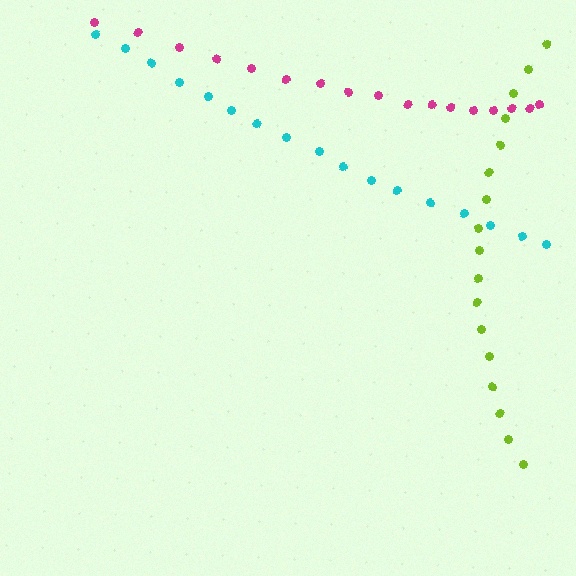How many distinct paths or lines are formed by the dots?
There are 3 distinct paths.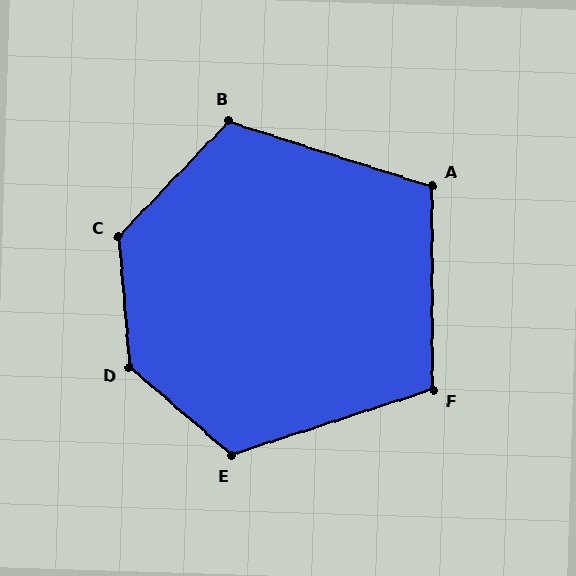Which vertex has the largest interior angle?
D, at approximately 136 degrees.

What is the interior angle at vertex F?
Approximately 108 degrees (obtuse).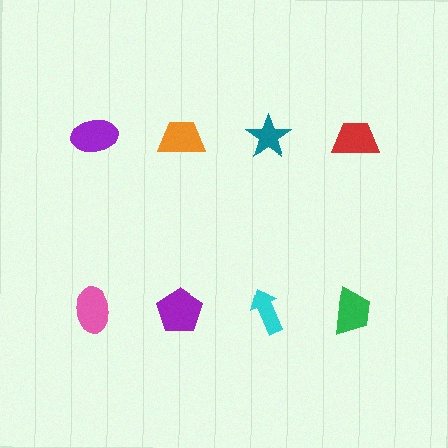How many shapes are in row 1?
4 shapes.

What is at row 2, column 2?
A purple pentagon.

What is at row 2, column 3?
A cyan arrow.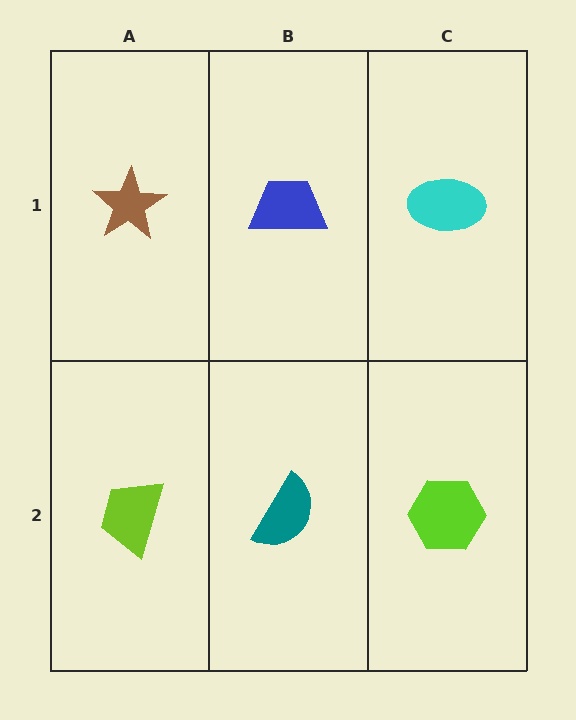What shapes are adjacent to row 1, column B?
A teal semicircle (row 2, column B), a brown star (row 1, column A), a cyan ellipse (row 1, column C).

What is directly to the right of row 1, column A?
A blue trapezoid.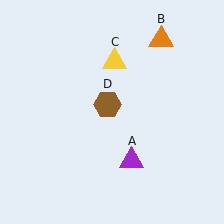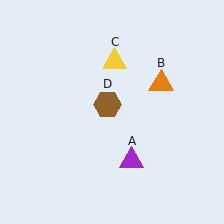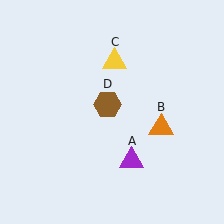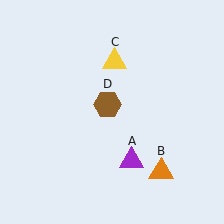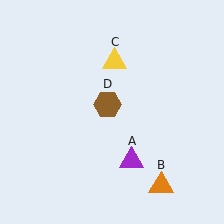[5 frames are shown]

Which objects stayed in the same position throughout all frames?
Purple triangle (object A) and yellow triangle (object C) and brown hexagon (object D) remained stationary.